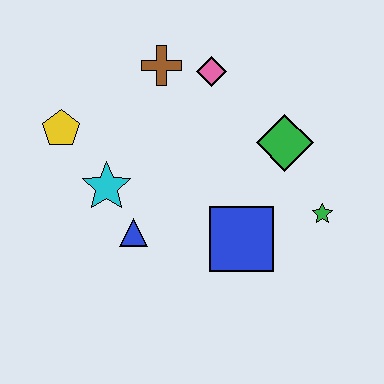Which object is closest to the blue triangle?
The cyan star is closest to the blue triangle.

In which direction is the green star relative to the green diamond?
The green star is below the green diamond.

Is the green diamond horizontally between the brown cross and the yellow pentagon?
No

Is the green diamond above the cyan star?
Yes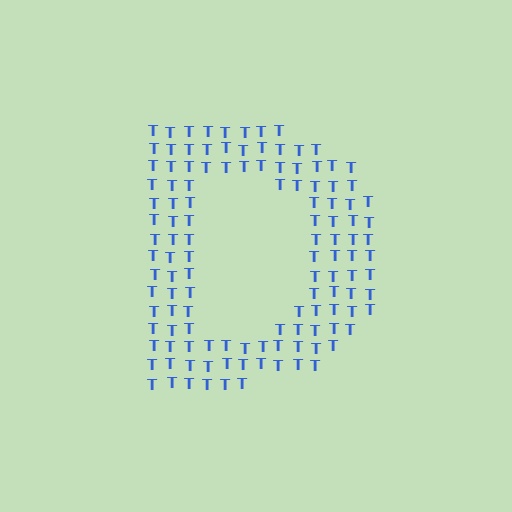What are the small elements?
The small elements are letter T's.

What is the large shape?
The large shape is the letter D.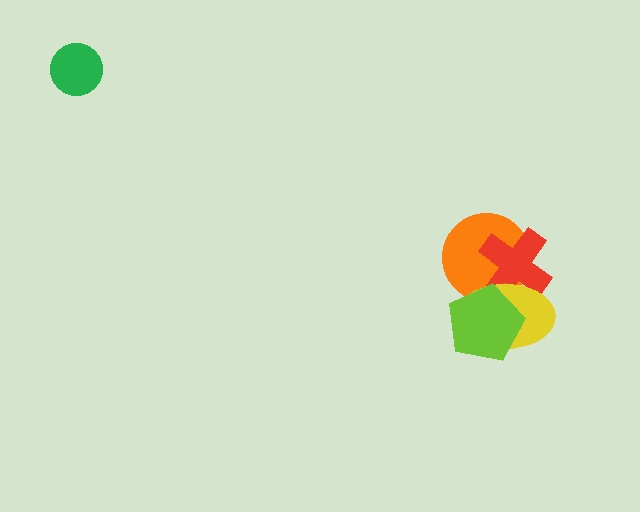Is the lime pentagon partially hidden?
No, no other shape covers it.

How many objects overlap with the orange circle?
3 objects overlap with the orange circle.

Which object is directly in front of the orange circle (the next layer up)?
The red cross is directly in front of the orange circle.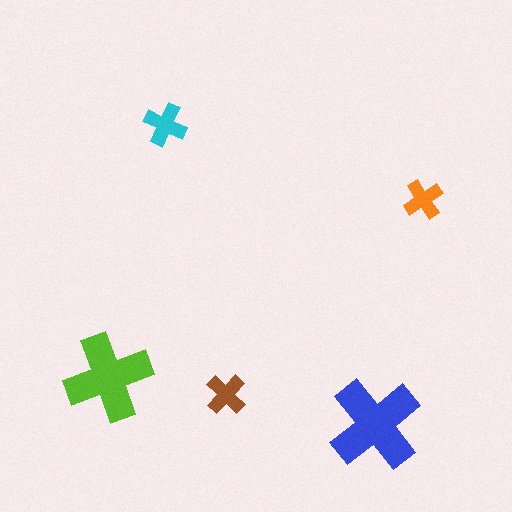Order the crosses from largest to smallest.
the blue one, the lime one, the cyan one, the brown one, the orange one.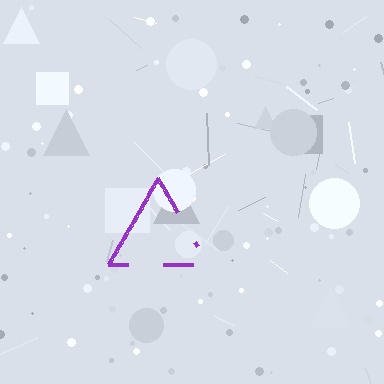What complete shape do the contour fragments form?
The contour fragments form a triangle.